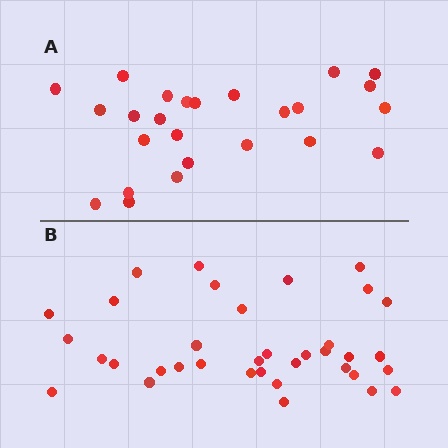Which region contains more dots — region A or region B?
Region B (the bottom region) has more dots.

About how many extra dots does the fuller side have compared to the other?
Region B has roughly 12 or so more dots than region A.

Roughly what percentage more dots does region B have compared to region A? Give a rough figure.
About 45% more.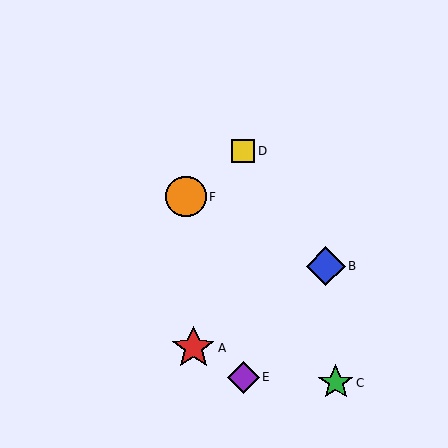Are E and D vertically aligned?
Yes, both are at x≈243.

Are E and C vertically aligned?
No, E is at x≈243 and C is at x≈336.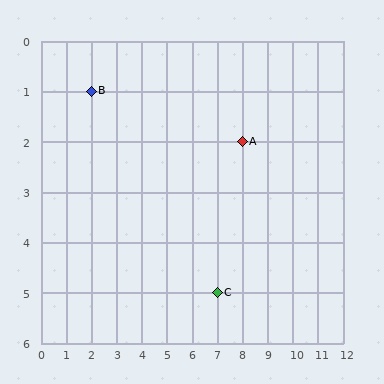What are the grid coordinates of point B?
Point B is at grid coordinates (2, 1).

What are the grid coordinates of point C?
Point C is at grid coordinates (7, 5).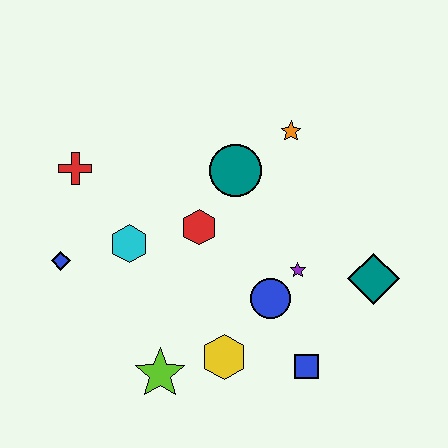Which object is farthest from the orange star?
The lime star is farthest from the orange star.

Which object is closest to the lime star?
The yellow hexagon is closest to the lime star.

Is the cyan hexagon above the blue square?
Yes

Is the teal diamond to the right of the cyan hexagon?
Yes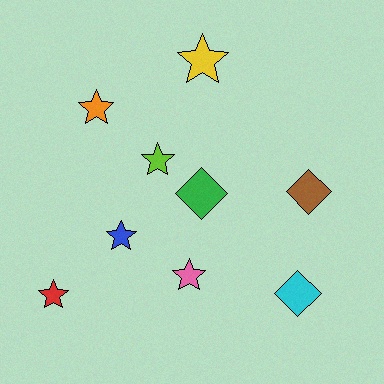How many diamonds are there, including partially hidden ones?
There are 3 diamonds.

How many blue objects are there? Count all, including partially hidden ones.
There is 1 blue object.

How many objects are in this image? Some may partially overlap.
There are 9 objects.